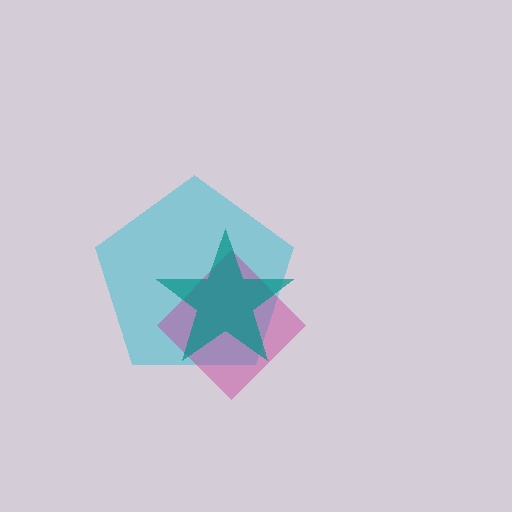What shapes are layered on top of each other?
The layered shapes are: a cyan pentagon, a magenta diamond, a teal star.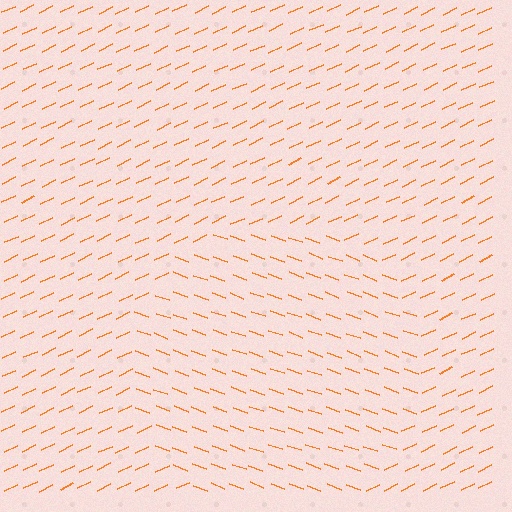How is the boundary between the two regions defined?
The boundary is defined purely by a change in line orientation (approximately 45 degrees difference). All lines are the same color and thickness.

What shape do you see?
I see a circle.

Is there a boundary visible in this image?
Yes, there is a texture boundary formed by a change in line orientation.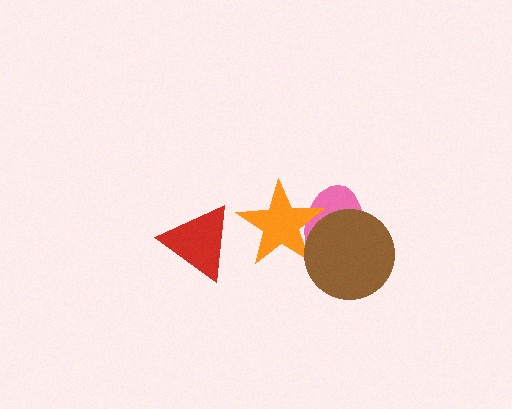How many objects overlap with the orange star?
2 objects overlap with the orange star.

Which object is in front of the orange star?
The brown circle is in front of the orange star.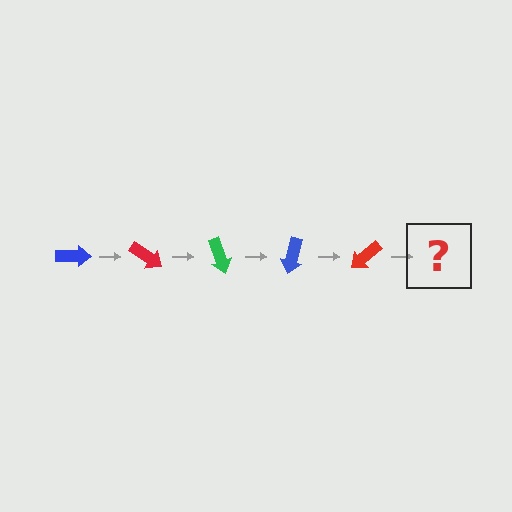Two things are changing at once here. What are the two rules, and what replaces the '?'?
The two rules are that it rotates 35 degrees each step and the color cycles through blue, red, and green. The '?' should be a green arrow, rotated 175 degrees from the start.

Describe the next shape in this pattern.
It should be a green arrow, rotated 175 degrees from the start.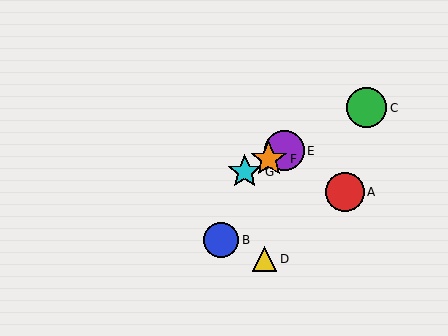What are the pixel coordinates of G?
Object G is at (245, 172).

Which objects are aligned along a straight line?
Objects C, E, F, G are aligned along a straight line.